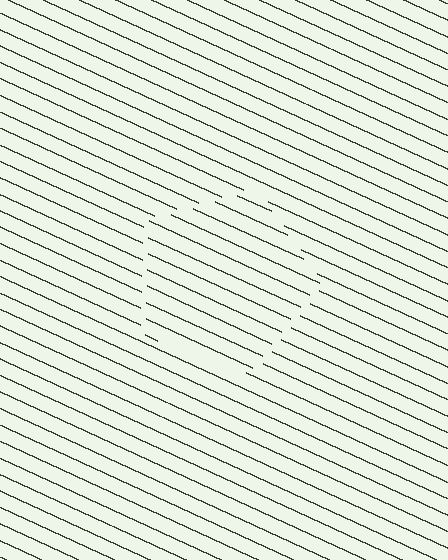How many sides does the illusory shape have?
5 sides — the line-ends trace a pentagon.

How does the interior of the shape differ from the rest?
The interior of the shape contains the same grating, shifted by half a period — the contour is defined by the phase discontinuity where line-ends from the inner and outer gratings abut.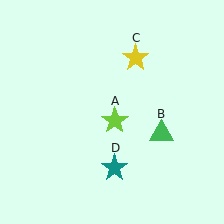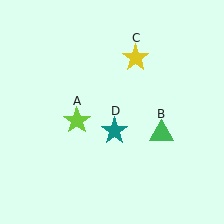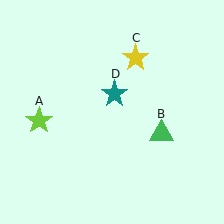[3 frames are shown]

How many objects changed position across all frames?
2 objects changed position: lime star (object A), teal star (object D).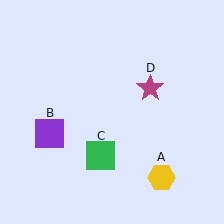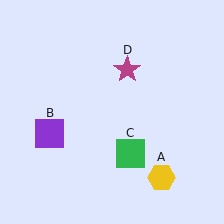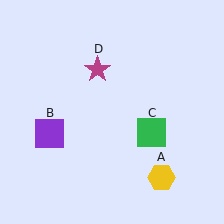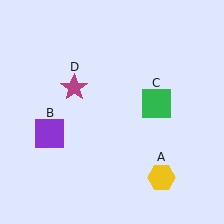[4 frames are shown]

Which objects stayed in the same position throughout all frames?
Yellow hexagon (object A) and purple square (object B) remained stationary.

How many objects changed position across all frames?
2 objects changed position: green square (object C), magenta star (object D).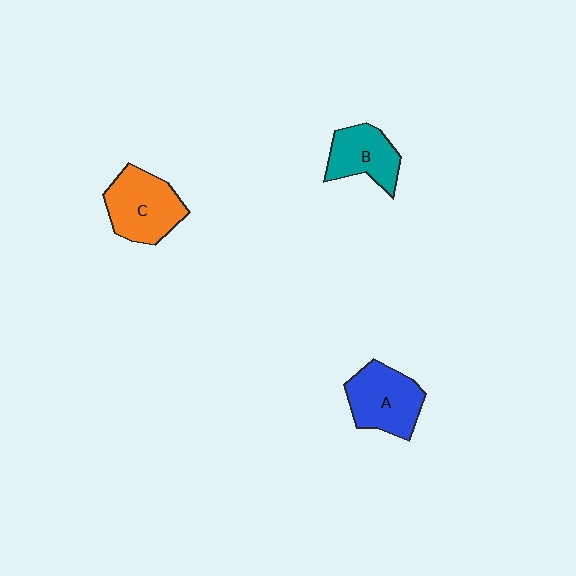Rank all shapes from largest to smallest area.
From largest to smallest: C (orange), A (blue), B (teal).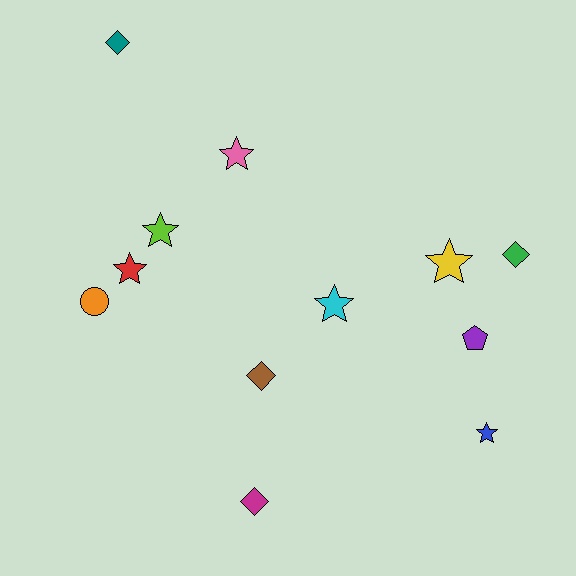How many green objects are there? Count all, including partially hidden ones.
There is 1 green object.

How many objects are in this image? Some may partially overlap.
There are 12 objects.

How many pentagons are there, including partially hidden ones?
There is 1 pentagon.